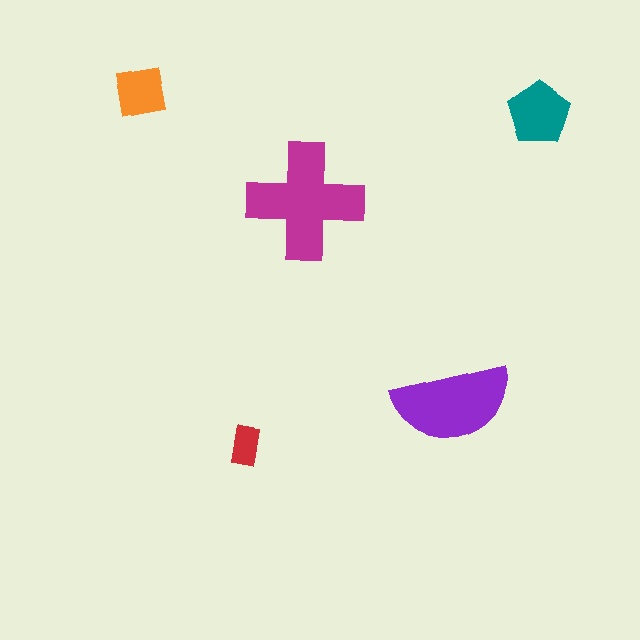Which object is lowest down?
The red rectangle is bottommost.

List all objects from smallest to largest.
The red rectangle, the orange square, the teal pentagon, the purple semicircle, the magenta cross.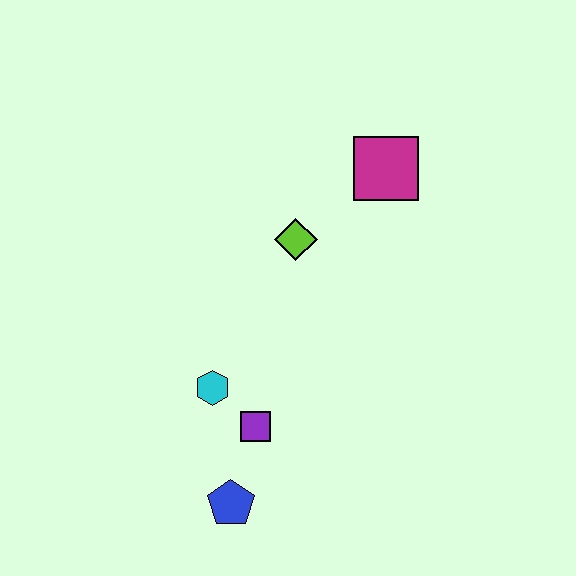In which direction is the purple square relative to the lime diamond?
The purple square is below the lime diamond.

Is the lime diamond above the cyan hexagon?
Yes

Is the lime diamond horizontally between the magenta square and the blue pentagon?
Yes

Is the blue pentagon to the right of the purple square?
No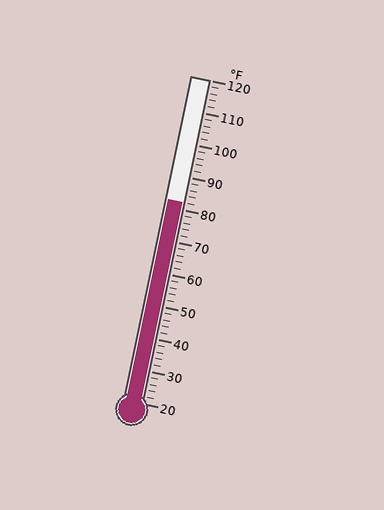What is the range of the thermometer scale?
The thermometer scale ranges from 20°F to 120°F.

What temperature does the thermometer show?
The thermometer shows approximately 82°F.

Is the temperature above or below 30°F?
The temperature is above 30°F.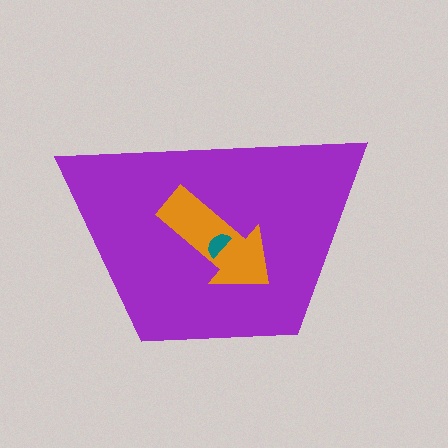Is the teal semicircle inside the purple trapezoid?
Yes.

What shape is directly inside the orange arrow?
The teal semicircle.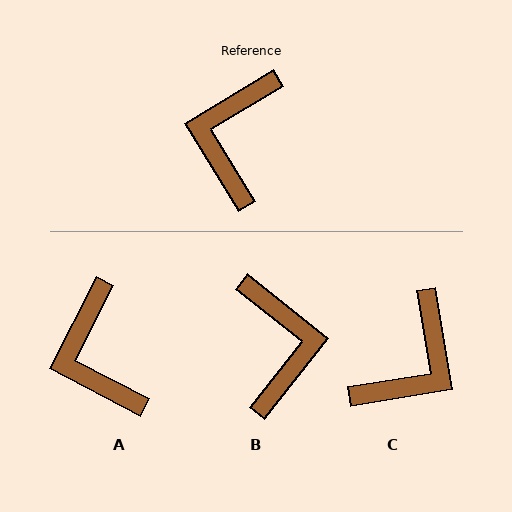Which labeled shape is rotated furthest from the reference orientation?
B, about 160 degrees away.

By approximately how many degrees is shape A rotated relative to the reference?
Approximately 31 degrees counter-clockwise.